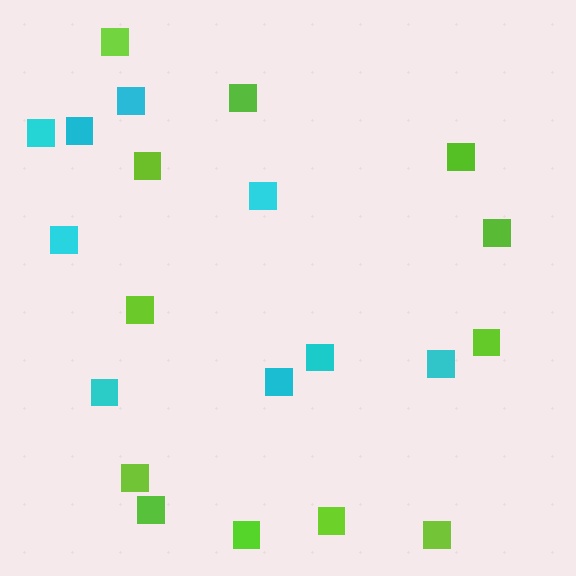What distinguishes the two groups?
There are 2 groups: one group of cyan squares (9) and one group of lime squares (12).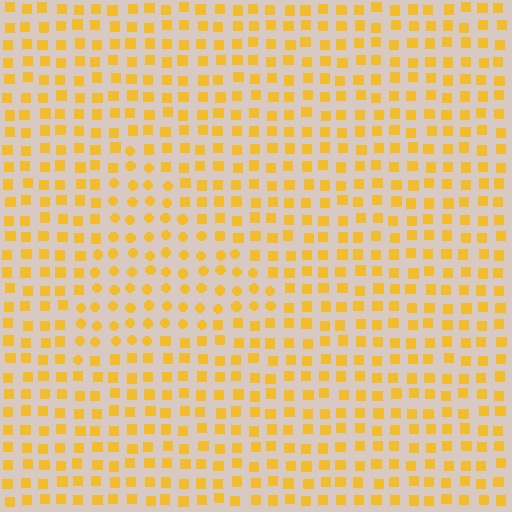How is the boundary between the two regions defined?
The boundary is defined by a change in element shape: circles inside vs. squares outside. All elements share the same color and spacing.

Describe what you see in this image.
The image is filled with small yellow elements arranged in a uniform grid. A triangle-shaped region contains circles, while the surrounding area contains squares. The boundary is defined purely by the change in element shape.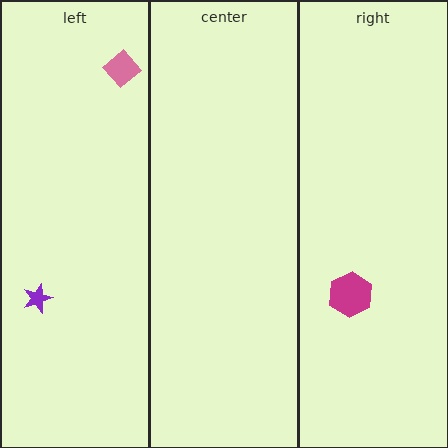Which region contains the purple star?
The left region.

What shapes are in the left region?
The purple star, the pink diamond.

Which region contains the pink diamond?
The left region.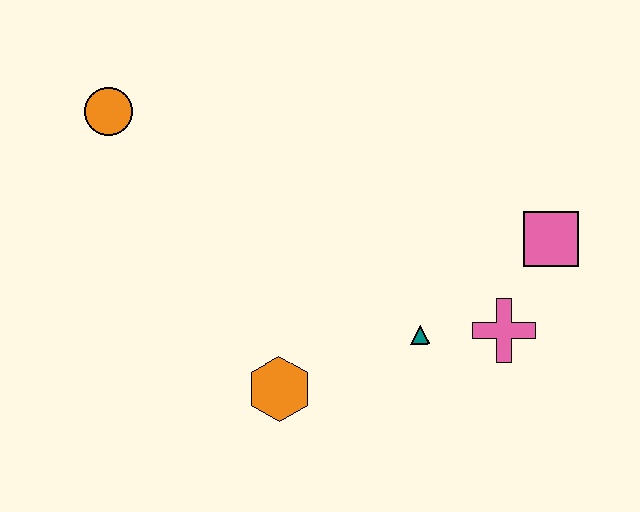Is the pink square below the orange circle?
Yes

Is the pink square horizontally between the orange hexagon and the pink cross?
No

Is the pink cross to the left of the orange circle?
No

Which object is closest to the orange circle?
The orange hexagon is closest to the orange circle.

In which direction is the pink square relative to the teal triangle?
The pink square is to the right of the teal triangle.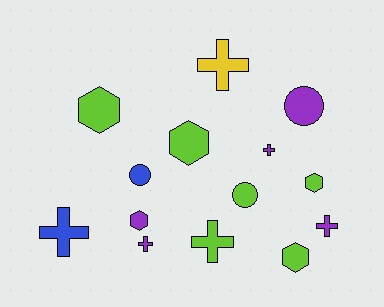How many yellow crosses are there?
There is 1 yellow cross.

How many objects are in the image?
There are 14 objects.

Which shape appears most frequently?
Cross, with 6 objects.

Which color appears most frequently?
Lime, with 6 objects.